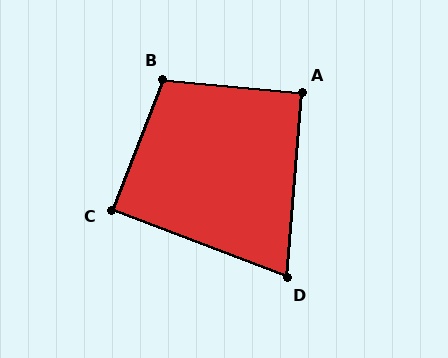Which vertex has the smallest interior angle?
D, at approximately 74 degrees.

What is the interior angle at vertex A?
Approximately 91 degrees (approximately right).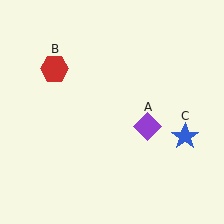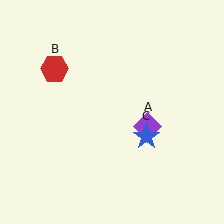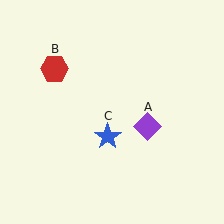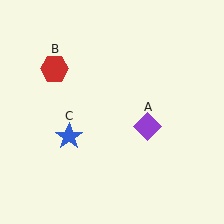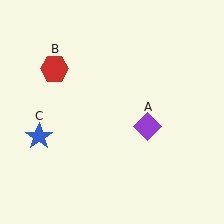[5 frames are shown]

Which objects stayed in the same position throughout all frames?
Purple diamond (object A) and red hexagon (object B) remained stationary.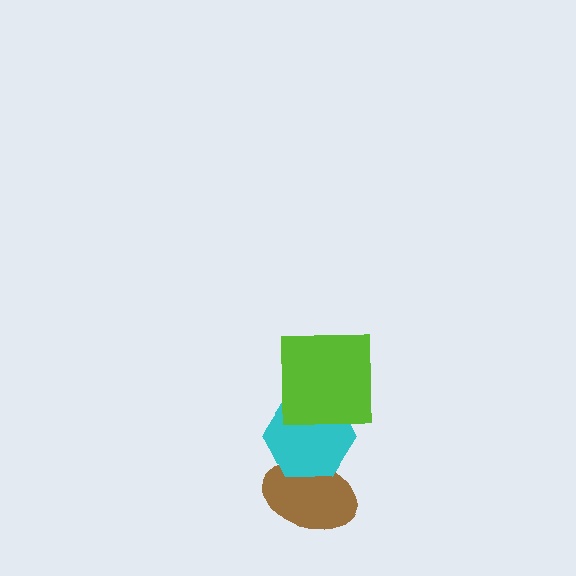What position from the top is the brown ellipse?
The brown ellipse is 3rd from the top.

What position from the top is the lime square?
The lime square is 1st from the top.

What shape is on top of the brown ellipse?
The cyan hexagon is on top of the brown ellipse.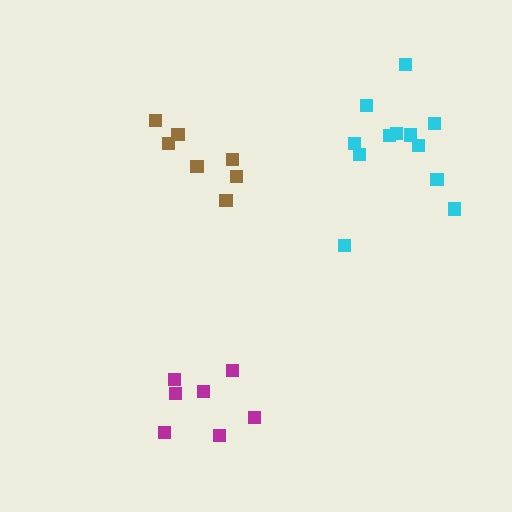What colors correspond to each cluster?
The clusters are colored: magenta, cyan, brown.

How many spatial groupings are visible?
There are 3 spatial groupings.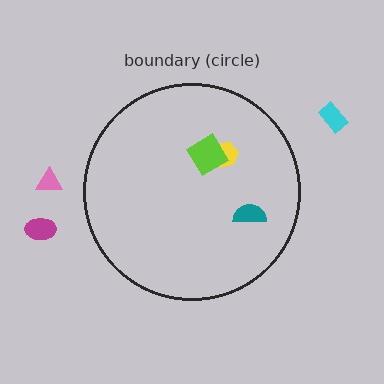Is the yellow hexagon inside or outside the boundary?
Inside.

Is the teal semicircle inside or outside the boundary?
Inside.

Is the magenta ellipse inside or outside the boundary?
Outside.